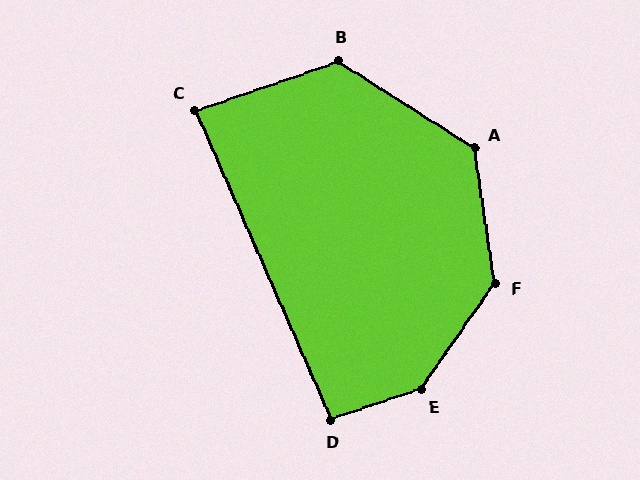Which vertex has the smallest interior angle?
C, at approximately 85 degrees.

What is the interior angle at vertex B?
Approximately 128 degrees (obtuse).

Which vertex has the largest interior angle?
E, at approximately 144 degrees.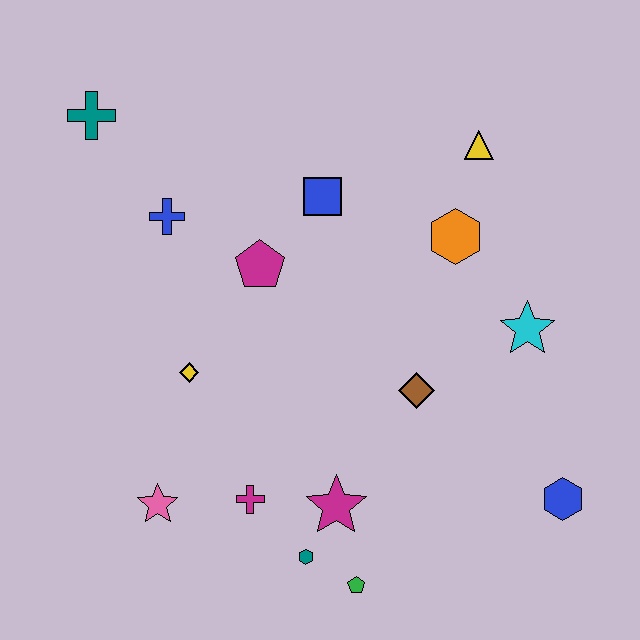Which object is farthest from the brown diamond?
The teal cross is farthest from the brown diamond.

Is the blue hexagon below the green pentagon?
No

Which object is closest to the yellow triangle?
The orange hexagon is closest to the yellow triangle.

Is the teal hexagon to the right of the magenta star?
No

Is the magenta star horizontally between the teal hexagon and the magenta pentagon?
No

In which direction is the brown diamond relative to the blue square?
The brown diamond is below the blue square.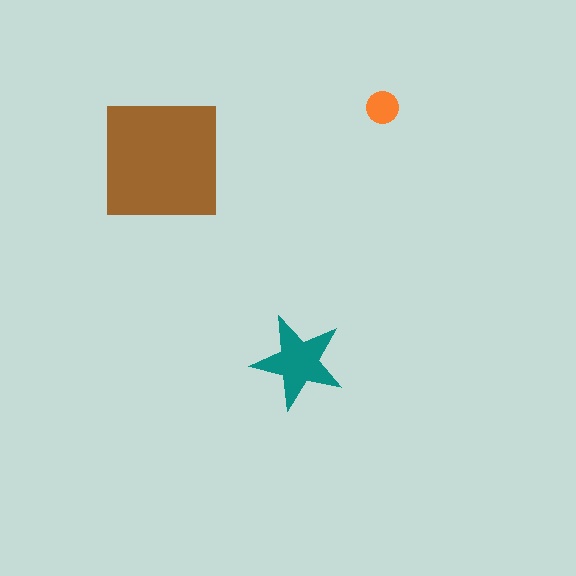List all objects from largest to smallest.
The brown square, the teal star, the orange circle.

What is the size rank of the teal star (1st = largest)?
2nd.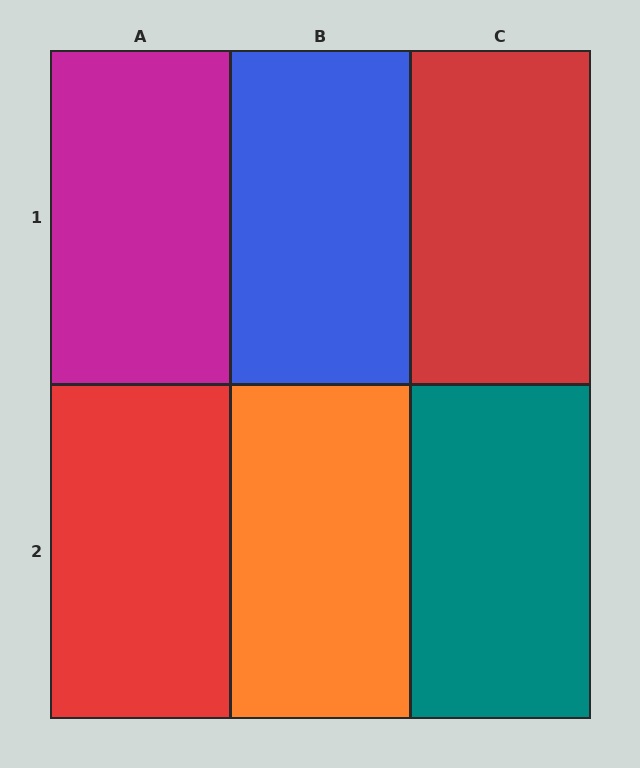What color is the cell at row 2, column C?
Teal.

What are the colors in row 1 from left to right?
Magenta, blue, red.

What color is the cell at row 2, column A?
Red.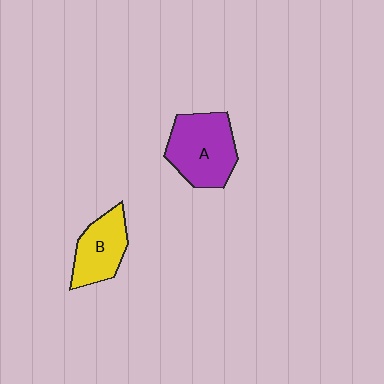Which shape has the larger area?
Shape A (purple).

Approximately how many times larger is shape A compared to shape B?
Approximately 1.4 times.